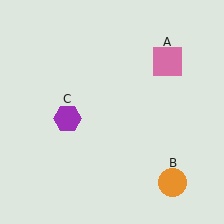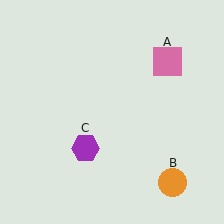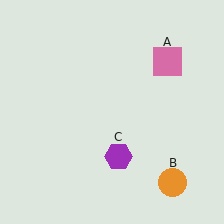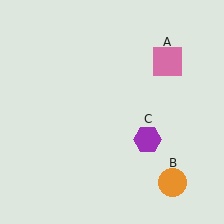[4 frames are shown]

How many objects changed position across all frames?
1 object changed position: purple hexagon (object C).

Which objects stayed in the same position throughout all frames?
Pink square (object A) and orange circle (object B) remained stationary.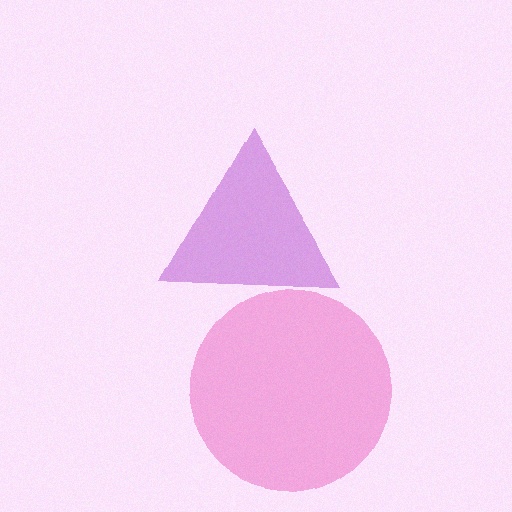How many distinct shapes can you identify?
There are 2 distinct shapes: a pink circle, a purple triangle.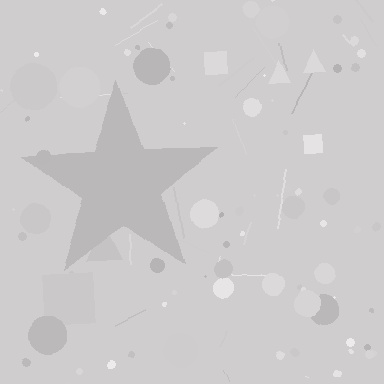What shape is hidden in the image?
A star is hidden in the image.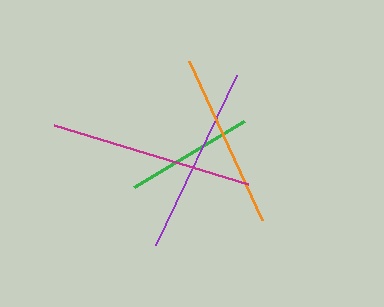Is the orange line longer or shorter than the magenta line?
The magenta line is longer than the orange line.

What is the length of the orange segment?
The orange segment is approximately 175 pixels long.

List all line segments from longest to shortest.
From longest to shortest: magenta, purple, orange, green.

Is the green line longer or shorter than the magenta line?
The magenta line is longer than the green line.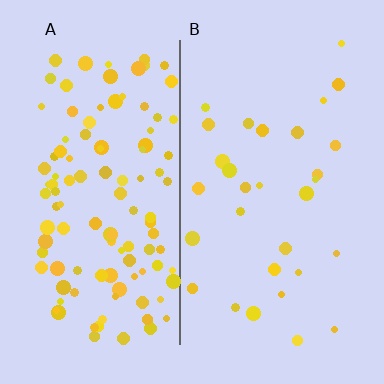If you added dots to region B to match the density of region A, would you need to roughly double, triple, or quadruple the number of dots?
Approximately quadruple.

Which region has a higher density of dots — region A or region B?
A (the left).